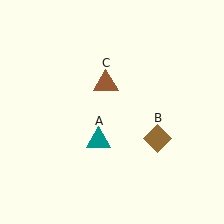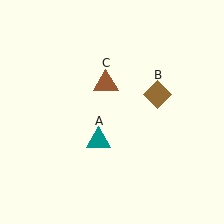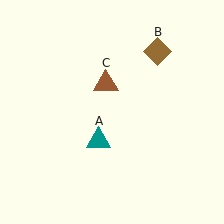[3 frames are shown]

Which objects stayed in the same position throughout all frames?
Teal triangle (object A) and brown triangle (object C) remained stationary.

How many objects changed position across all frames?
1 object changed position: brown diamond (object B).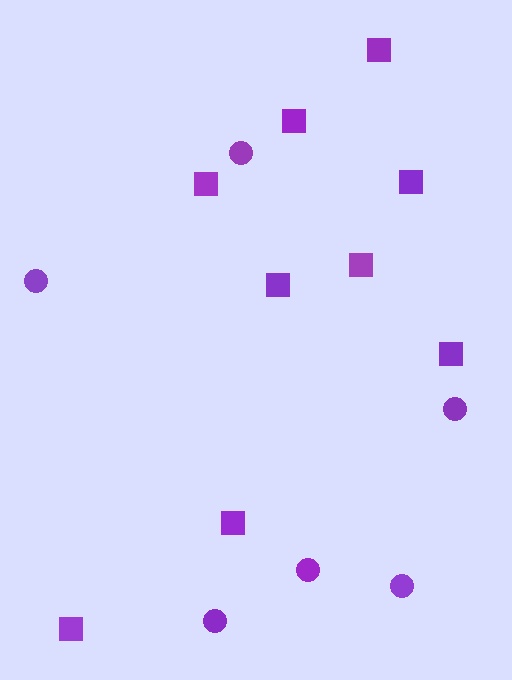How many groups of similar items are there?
There are 2 groups: one group of squares (9) and one group of circles (6).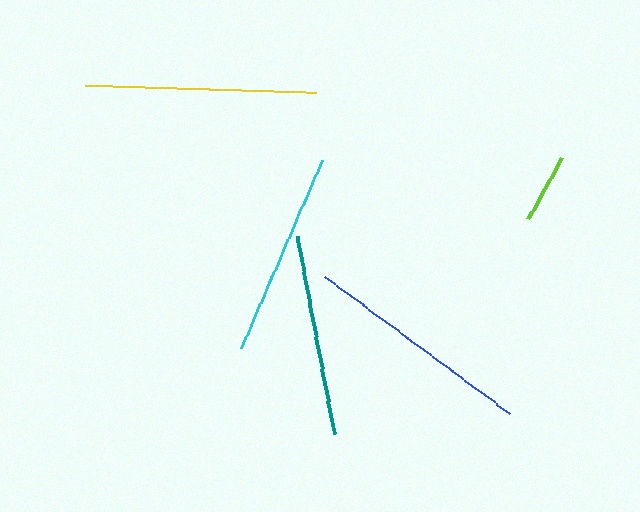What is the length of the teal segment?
The teal segment is approximately 201 pixels long.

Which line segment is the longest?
The yellow line is the longest at approximately 231 pixels.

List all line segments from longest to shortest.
From longest to shortest: yellow, blue, cyan, teal, lime.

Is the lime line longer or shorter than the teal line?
The teal line is longer than the lime line.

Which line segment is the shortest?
The lime line is the shortest at approximately 70 pixels.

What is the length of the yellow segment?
The yellow segment is approximately 231 pixels long.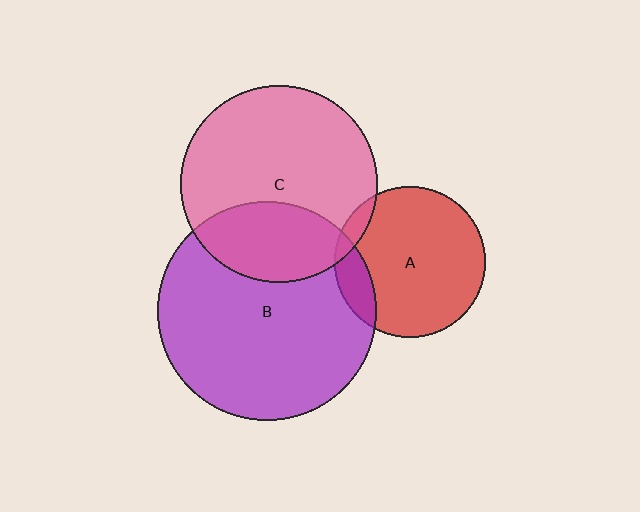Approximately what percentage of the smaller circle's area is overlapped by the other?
Approximately 15%.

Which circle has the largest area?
Circle B (purple).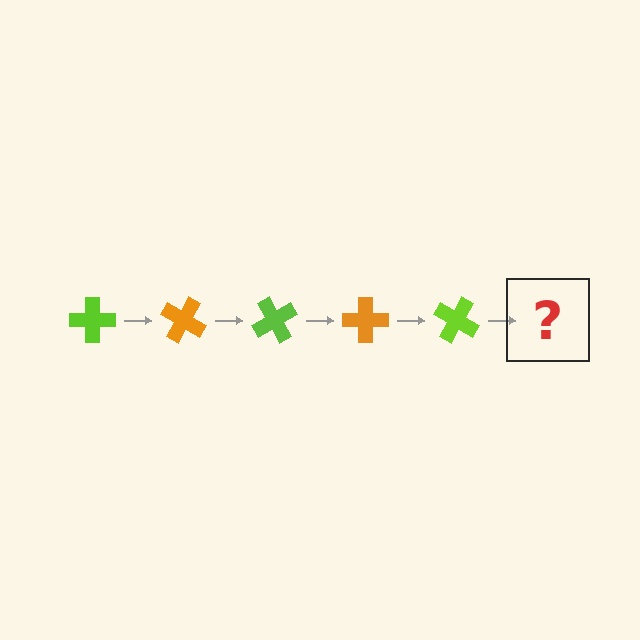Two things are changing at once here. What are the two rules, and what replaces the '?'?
The two rules are that it rotates 30 degrees each step and the color cycles through lime and orange. The '?' should be an orange cross, rotated 150 degrees from the start.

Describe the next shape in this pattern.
It should be an orange cross, rotated 150 degrees from the start.